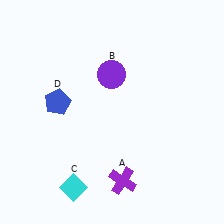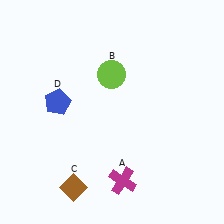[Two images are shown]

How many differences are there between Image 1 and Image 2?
There are 3 differences between the two images.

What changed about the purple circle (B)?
In Image 1, B is purple. In Image 2, it changed to lime.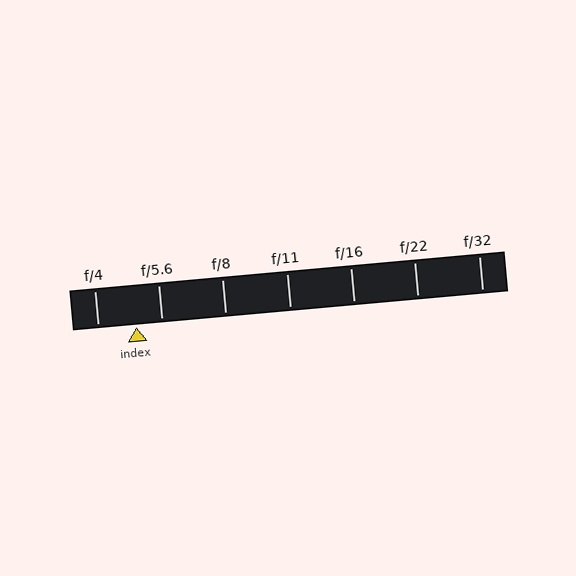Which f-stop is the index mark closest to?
The index mark is closest to f/5.6.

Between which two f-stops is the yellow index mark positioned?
The index mark is between f/4 and f/5.6.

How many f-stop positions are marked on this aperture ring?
There are 7 f-stop positions marked.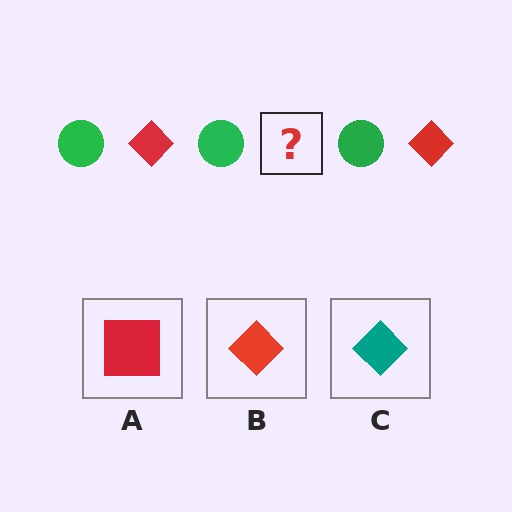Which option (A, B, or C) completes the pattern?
B.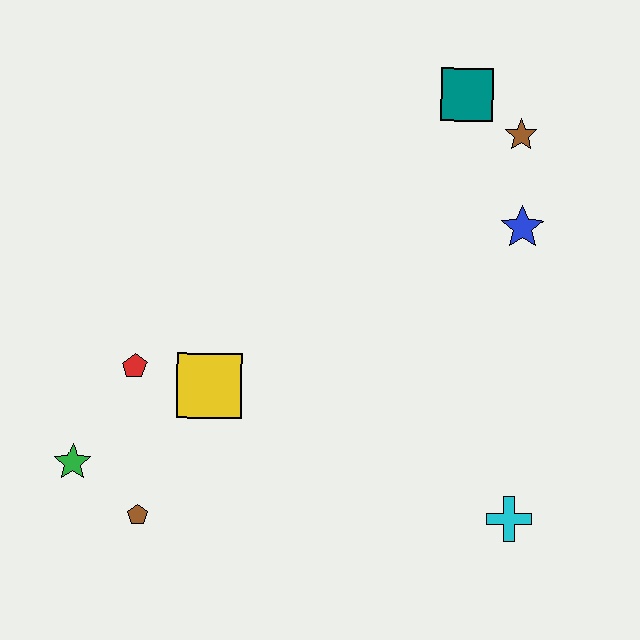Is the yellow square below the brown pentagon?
No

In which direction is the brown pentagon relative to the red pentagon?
The brown pentagon is below the red pentagon.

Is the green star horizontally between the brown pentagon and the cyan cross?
No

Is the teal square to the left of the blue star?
Yes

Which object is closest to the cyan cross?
The blue star is closest to the cyan cross.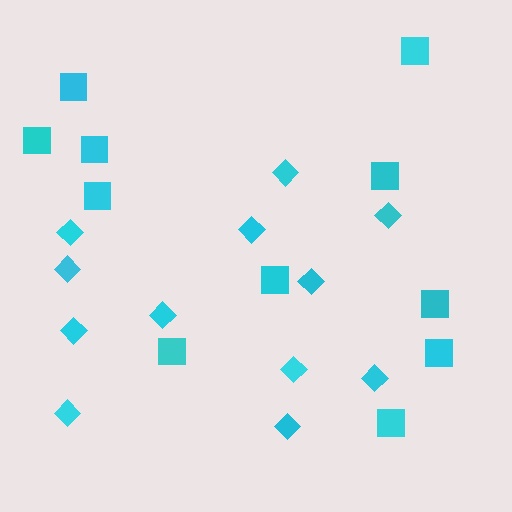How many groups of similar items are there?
There are 2 groups: one group of diamonds (12) and one group of squares (11).